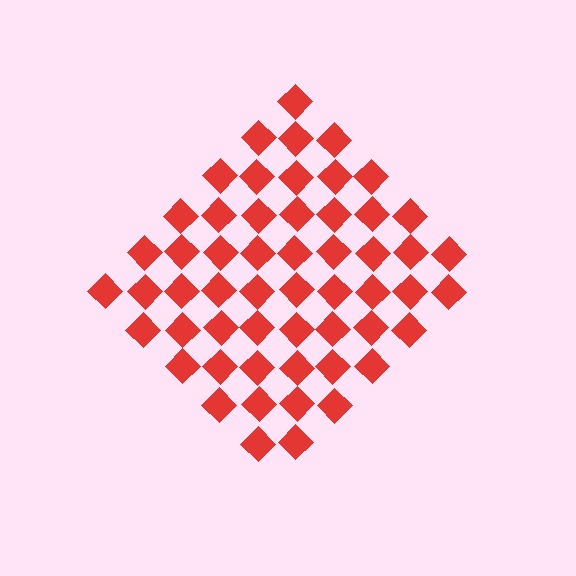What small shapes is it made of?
It is made of small diamonds.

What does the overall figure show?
The overall figure shows a diamond.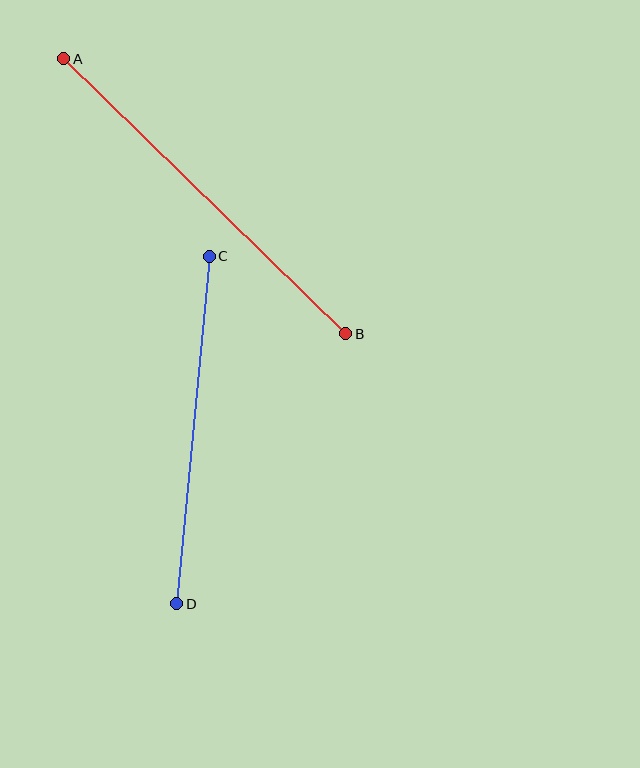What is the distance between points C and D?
The distance is approximately 349 pixels.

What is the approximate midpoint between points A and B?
The midpoint is at approximately (205, 196) pixels.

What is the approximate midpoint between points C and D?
The midpoint is at approximately (193, 430) pixels.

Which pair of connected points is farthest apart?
Points A and B are farthest apart.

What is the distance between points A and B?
The distance is approximately 394 pixels.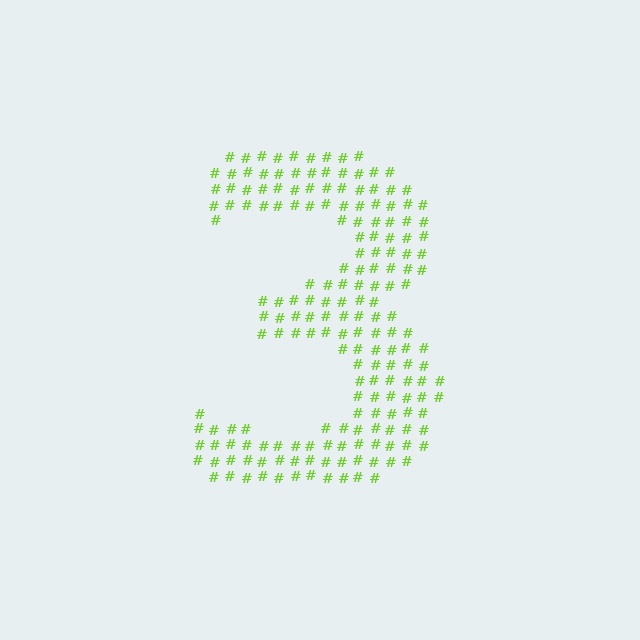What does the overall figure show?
The overall figure shows the digit 3.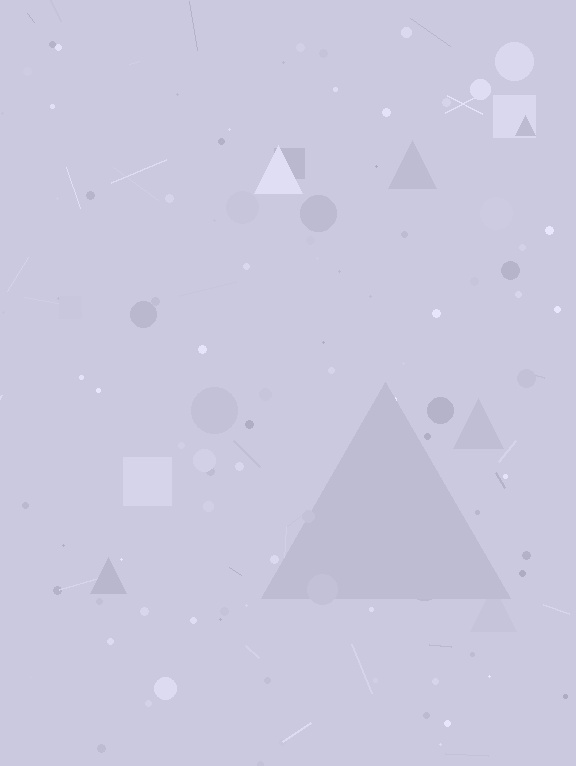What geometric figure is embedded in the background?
A triangle is embedded in the background.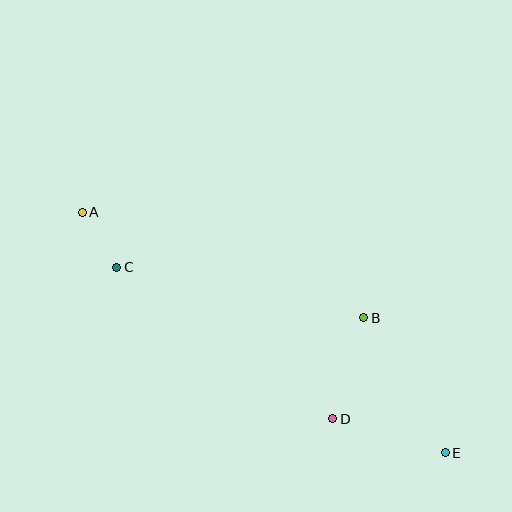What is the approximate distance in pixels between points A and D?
The distance between A and D is approximately 325 pixels.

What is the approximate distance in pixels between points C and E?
The distance between C and E is approximately 378 pixels.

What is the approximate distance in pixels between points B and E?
The distance between B and E is approximately 158 pixels.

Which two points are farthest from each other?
Points A and E are farthest from each other.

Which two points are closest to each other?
Points A and C are closest to each other.